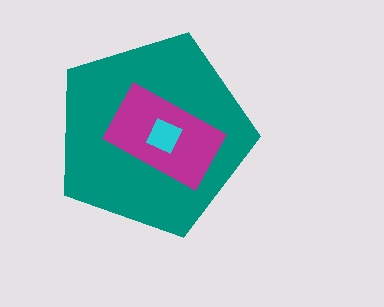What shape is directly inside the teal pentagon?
The magenta rectangle.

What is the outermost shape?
The teal pentagon.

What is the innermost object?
The cyan square.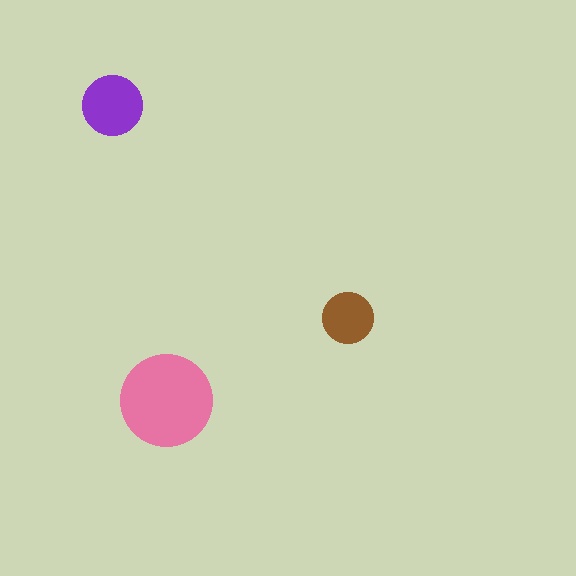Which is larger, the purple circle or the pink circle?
The pink one.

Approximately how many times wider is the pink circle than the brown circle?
About 2 times wider.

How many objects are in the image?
There are 3 objects in the image.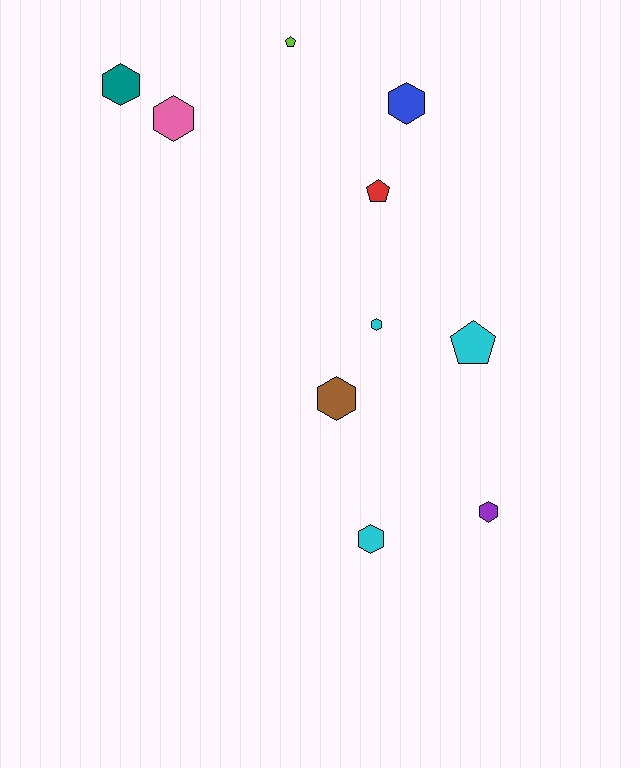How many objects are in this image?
There are 10 objects.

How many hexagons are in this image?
There are 7 hexagons.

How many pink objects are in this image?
There is 1 pink object.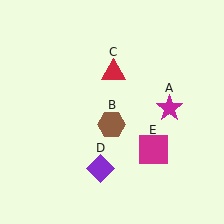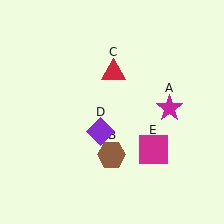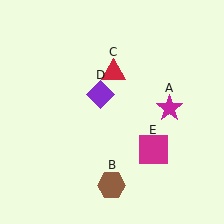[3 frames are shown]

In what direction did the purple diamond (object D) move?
The purple diamond (object D) moved up.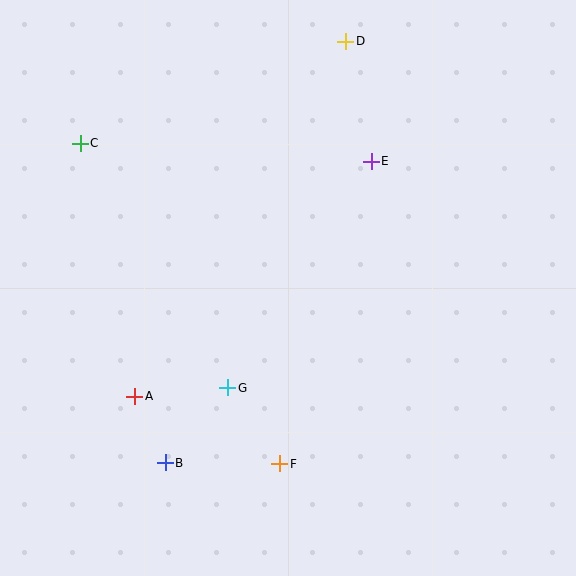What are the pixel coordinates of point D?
Point D is at (346, 41).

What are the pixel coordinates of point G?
Point G is at (228, 388).